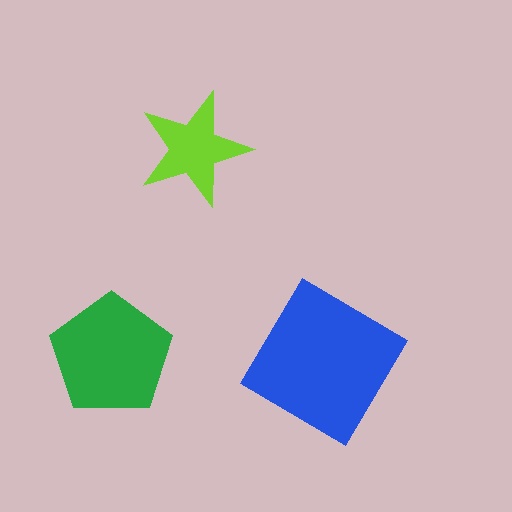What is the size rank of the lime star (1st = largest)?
3rd.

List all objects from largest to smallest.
The blue diamond, the green pentagon, the lime star.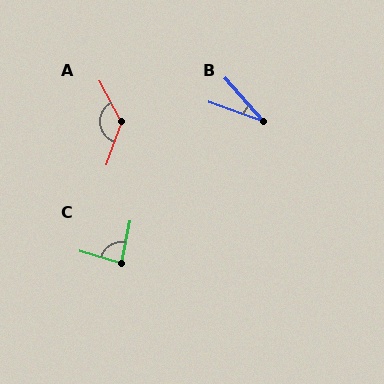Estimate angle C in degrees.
Approximately 84 degrees.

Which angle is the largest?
A, at approximately 132 degrees.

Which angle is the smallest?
B, at approximately 29 degrees.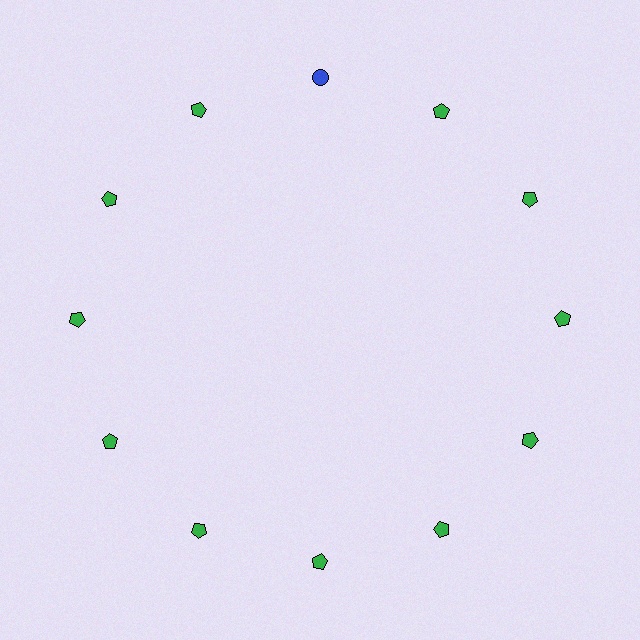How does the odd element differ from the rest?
It differs in both color (blue instead of green) and shape (circle instead of pentagon).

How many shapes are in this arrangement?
There are 12 shapes arranged in a ring pattern.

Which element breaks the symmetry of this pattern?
The blue circle at roughly the 12 o'clock position breaks the symmetry. All other shapes are green pentagons.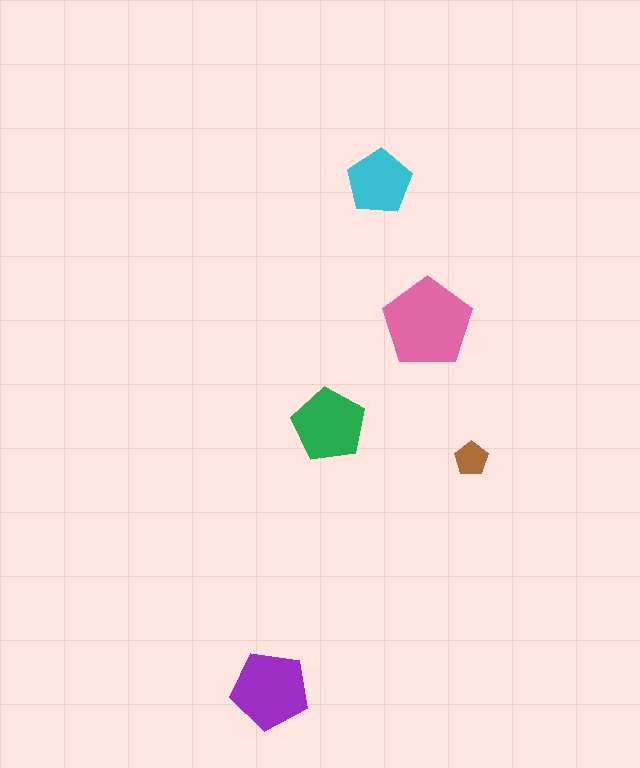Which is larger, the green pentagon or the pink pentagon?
The pink one.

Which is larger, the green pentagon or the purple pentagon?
The purple one.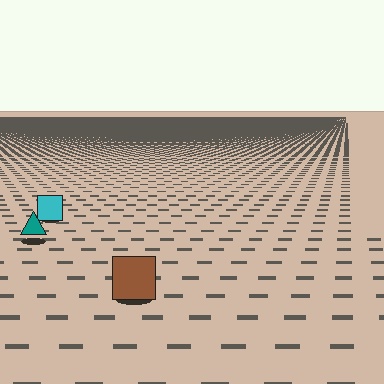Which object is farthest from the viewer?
The cyan square is farthest from the viewer. It appears smaller and the ground texture around it is denser.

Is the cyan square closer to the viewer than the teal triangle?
No. The teal triangle is closer — you can tell from the texture gradient: the ground texture is coarser near it.